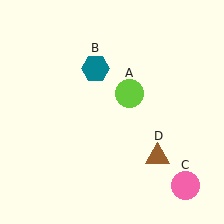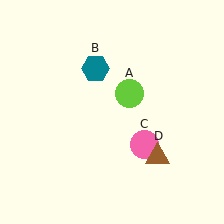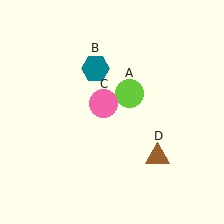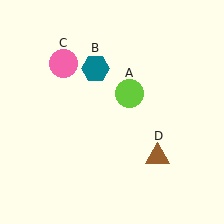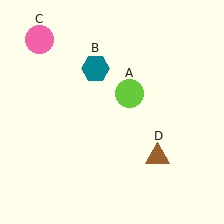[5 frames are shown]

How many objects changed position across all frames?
1 object changed position: pink circle (object C).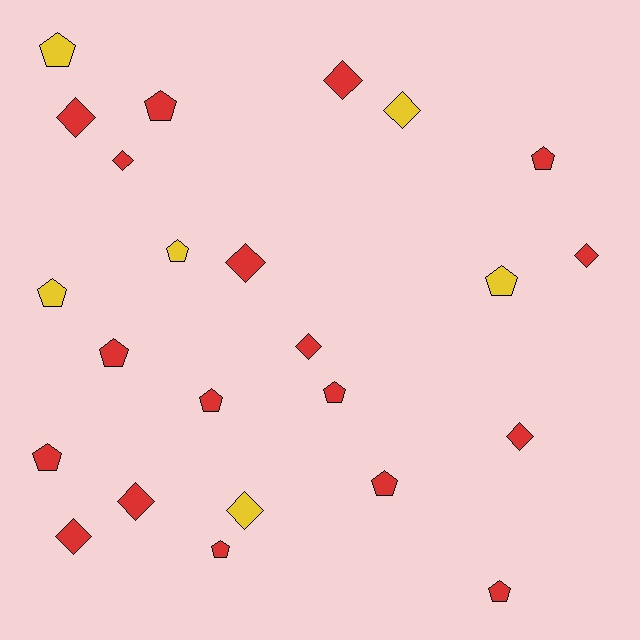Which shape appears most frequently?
Pentagon, with 13 objects.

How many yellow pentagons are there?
There are 4 yellow pentagons.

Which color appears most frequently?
Red, with 18 objects.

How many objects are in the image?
There are 24 objects.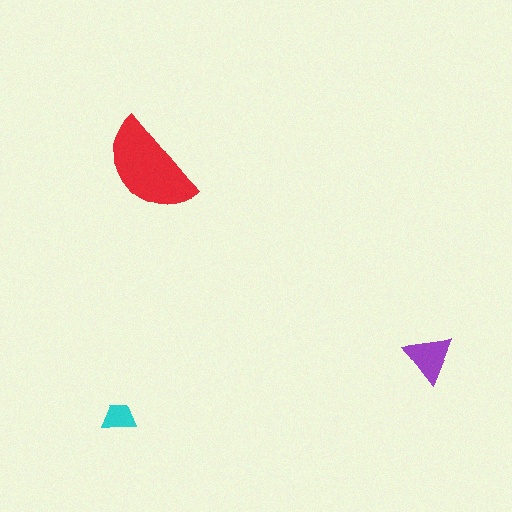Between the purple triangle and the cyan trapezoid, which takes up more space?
The purple triangle.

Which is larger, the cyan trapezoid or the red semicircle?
The red semicircle.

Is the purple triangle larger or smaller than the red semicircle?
Smaller.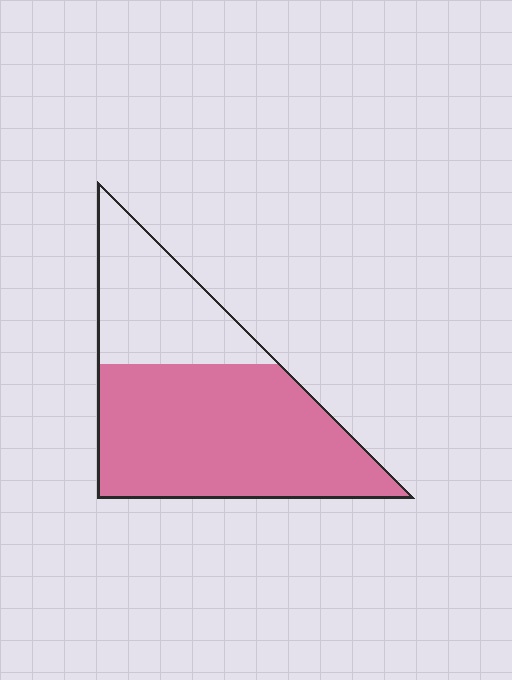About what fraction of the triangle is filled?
About two thirds (2/3).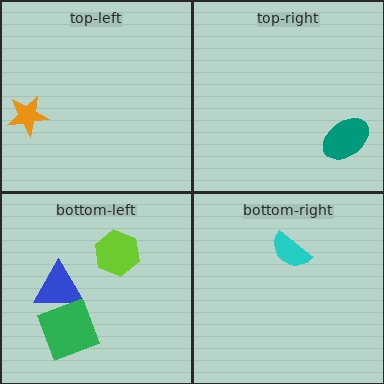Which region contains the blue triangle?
The bottom-left region.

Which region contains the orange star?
The top-left region.